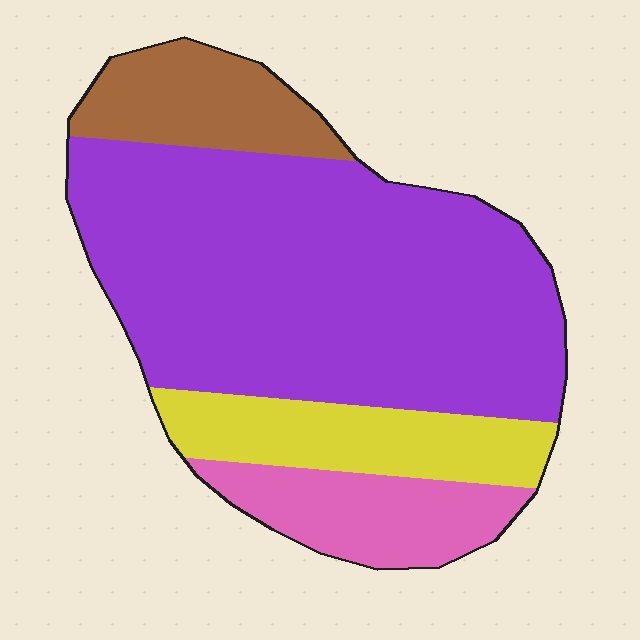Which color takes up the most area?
Purple, at roughly 60%.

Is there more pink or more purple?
Purple.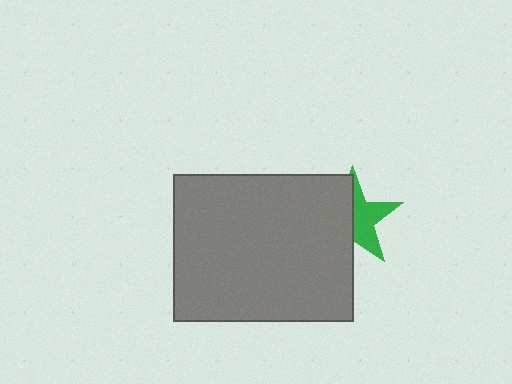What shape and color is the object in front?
The object in front is a gray rectangle.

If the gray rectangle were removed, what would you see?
You would see the complete green star.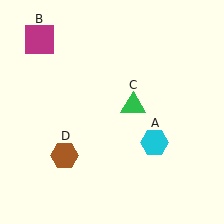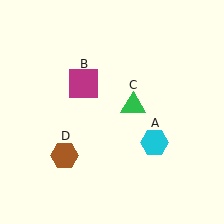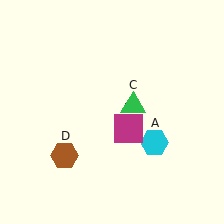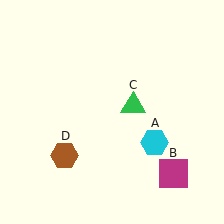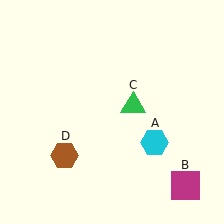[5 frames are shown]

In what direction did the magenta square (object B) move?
The magenta square (object B) moved down and to the right.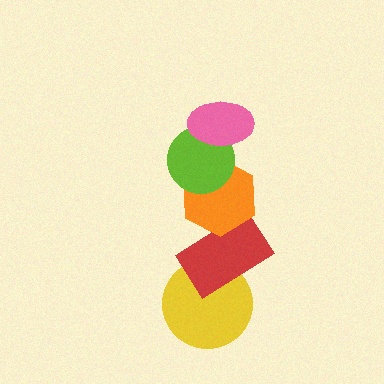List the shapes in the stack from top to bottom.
From top to bottom: the pink ellipse, the lime circle, the orange hexagon, the red rectangle, the yellow circle.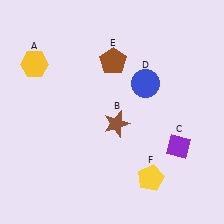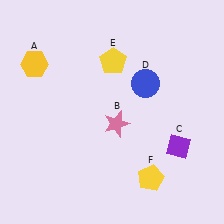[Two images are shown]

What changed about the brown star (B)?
In Image 1, B is brown. In Image 2, it changed to pink.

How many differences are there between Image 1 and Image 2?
There are 2 differences between the two images.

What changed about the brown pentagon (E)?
In Image 1, E is brown. In Image 2, it changed to yellow.